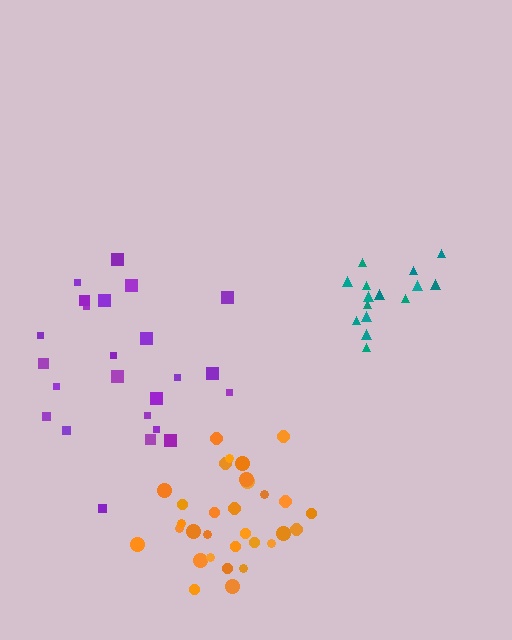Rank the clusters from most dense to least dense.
teal, orange, purple.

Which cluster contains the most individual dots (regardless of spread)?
Orange (31).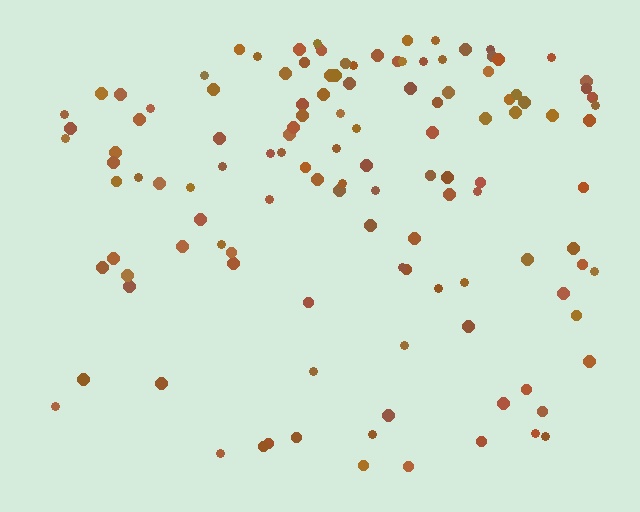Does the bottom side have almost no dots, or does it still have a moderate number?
Still a moderate number, just noticeably fewer than the top.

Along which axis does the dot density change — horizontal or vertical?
Vertical.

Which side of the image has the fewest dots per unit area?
The bottom.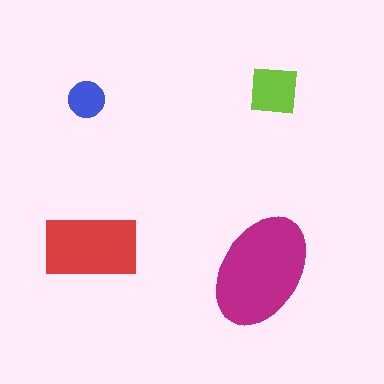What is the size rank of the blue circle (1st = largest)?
4th.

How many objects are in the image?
There are 4 objects in the image.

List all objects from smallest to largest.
The blue circle, the lime square, the red rectangle, the magenta ellipse.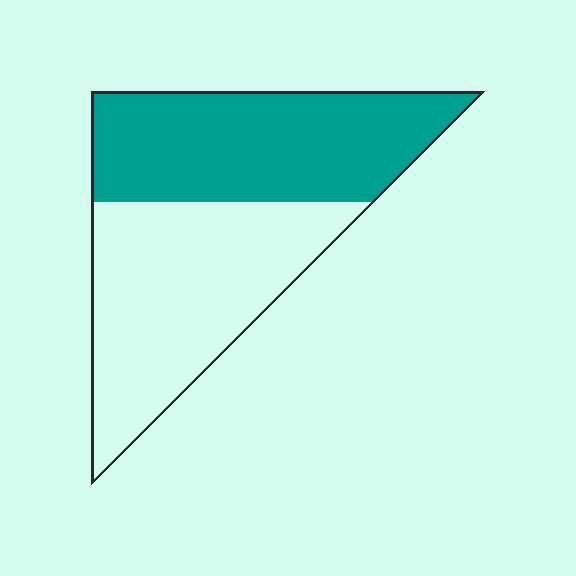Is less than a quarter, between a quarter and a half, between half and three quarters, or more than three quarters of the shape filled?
Between a quarter and a half.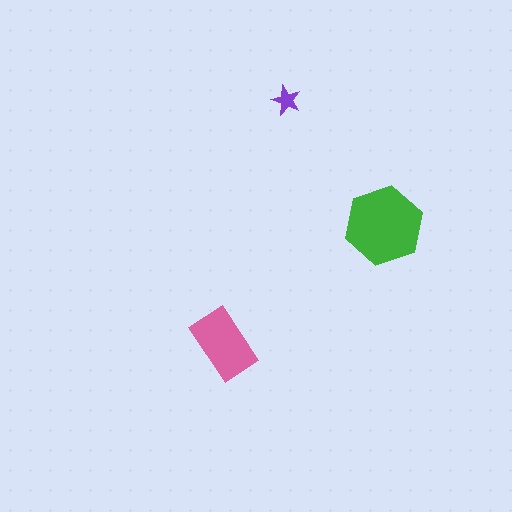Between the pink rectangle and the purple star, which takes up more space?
The pink rectangle.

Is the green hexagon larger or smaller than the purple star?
Larger.